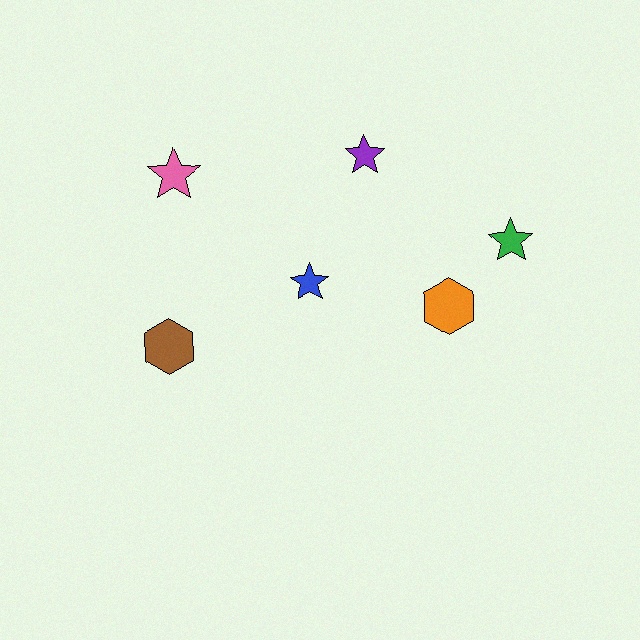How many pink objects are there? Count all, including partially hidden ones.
There is 1 pink object.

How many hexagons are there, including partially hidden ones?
There are 2 hexagons.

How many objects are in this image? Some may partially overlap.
There are 6 objects.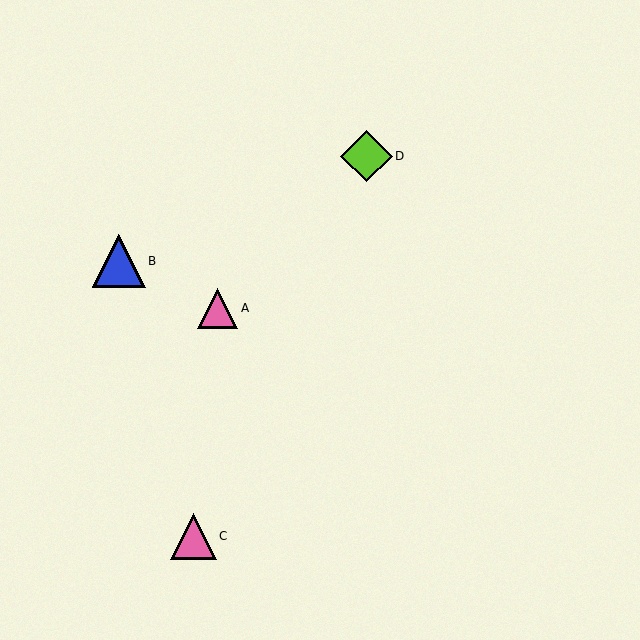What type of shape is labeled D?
Shape D is a lime diamond.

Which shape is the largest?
The blue triangle (labeled B) is the largest.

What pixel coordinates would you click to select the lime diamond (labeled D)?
Click at (367, 156) to select the lime diamond D.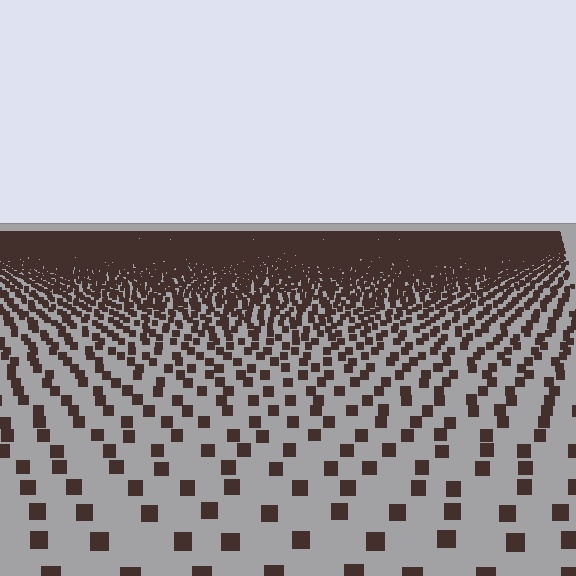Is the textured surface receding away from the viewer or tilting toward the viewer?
The surface is receding away from the viewer. Texture elements get smaller and denser toward the top.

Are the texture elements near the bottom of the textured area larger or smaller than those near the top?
Larger. Near the bottom, elements are closer to the viewer and appear at a bigger on-screen size.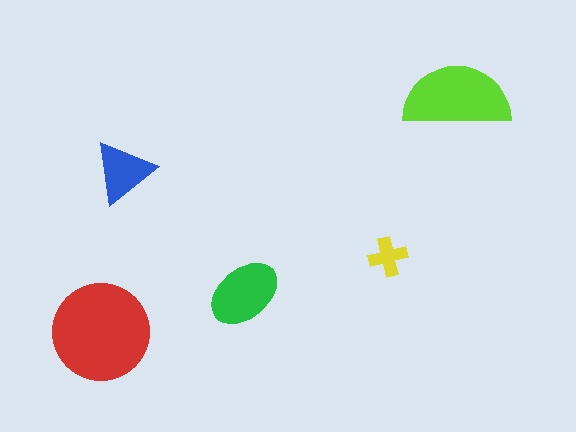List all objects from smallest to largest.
The yellow cross, the blue triangle, the green ellipse, the lime semicircle, the red circle.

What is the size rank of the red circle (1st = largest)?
1st.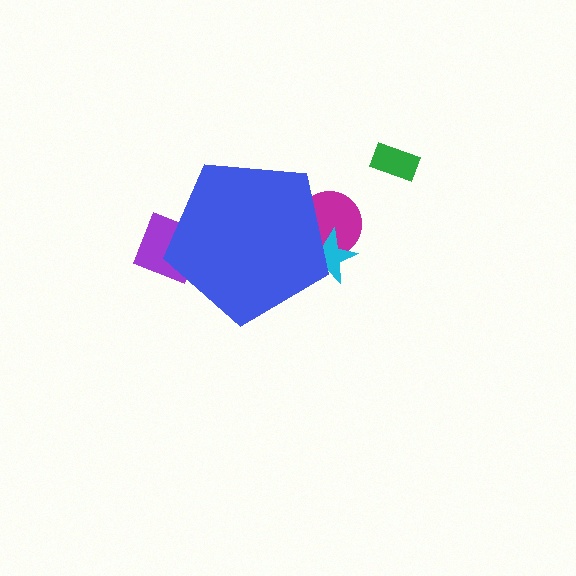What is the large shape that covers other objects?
A blue pentagon.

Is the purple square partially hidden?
Yes, the purple square is partially hidden behind the blue pentagon.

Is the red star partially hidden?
Yes, the red star is partially hidden behind the blue pentagon.